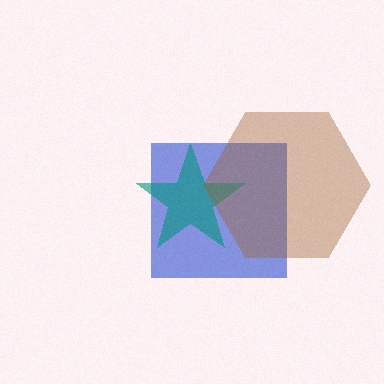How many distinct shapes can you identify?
There are 3 distinct shapes: a blue square, a teal star, a brown hexagon.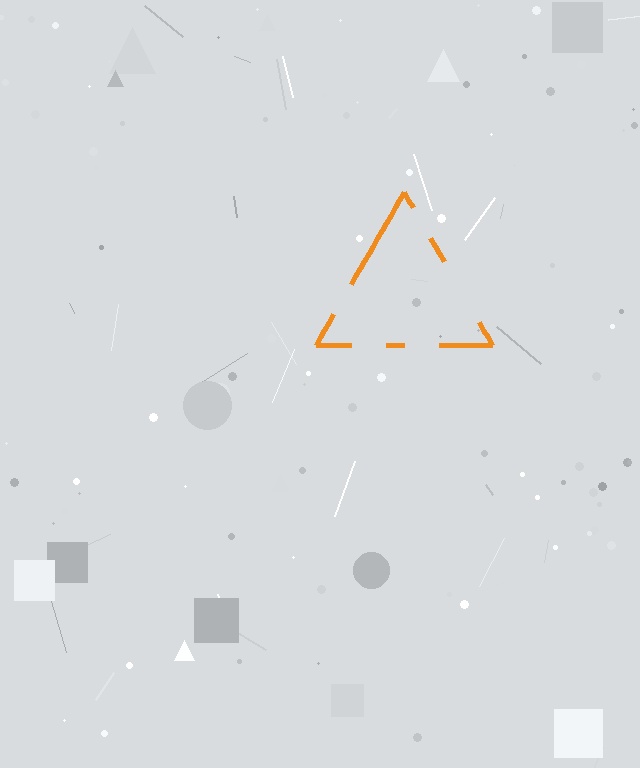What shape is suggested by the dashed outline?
The dashed outline suggests a triangle.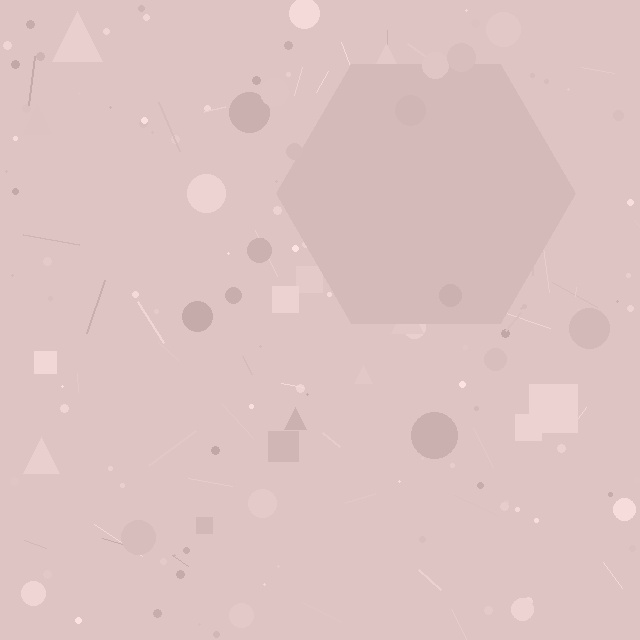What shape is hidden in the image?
A hexagon is hidden in the image.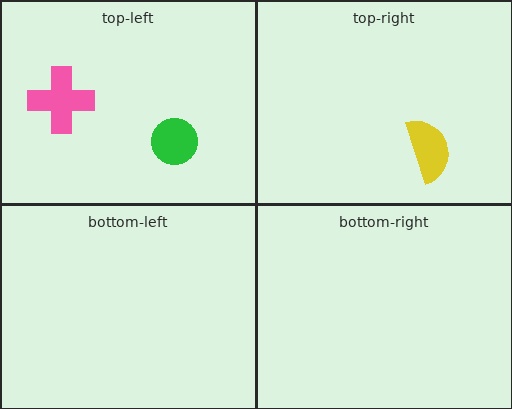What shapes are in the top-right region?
The yellow semicircle.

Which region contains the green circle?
The top-left region.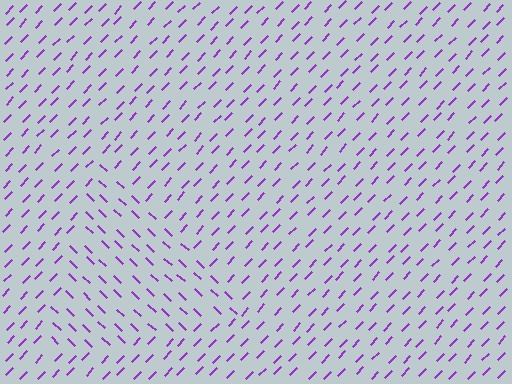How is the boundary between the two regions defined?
The boundary is defined purely by a change in line orientation (approximately 90 degrees difference). All lines are the same color and thickness.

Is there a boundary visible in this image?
Yes, there is a texture boundary formed by a change in line orientation.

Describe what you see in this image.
The image is filled with small purple line segments. A triangle region in the image has lines oriented differently from the surrounding lines, creating a visible texture boundary.